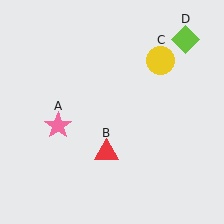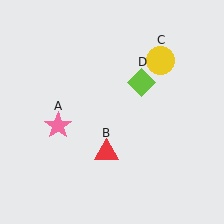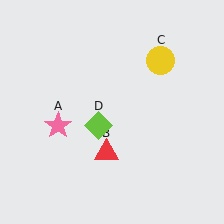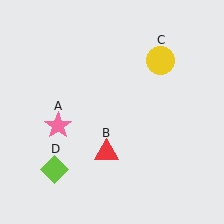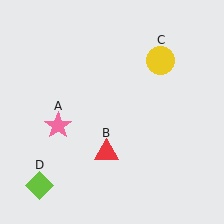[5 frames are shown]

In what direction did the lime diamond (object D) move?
The lime diamond (object D) moved down and to the left.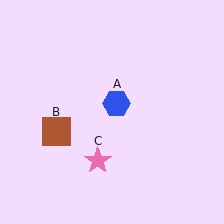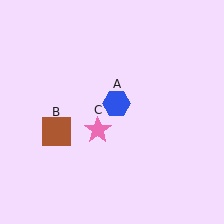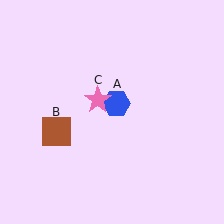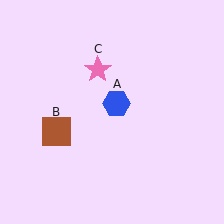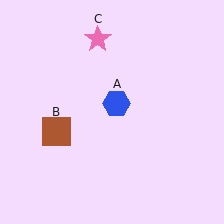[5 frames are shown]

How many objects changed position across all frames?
1 object changed position: pink star (object C).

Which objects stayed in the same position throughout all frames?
Blue hexagon (object A) and brown square (object B) remained stationary.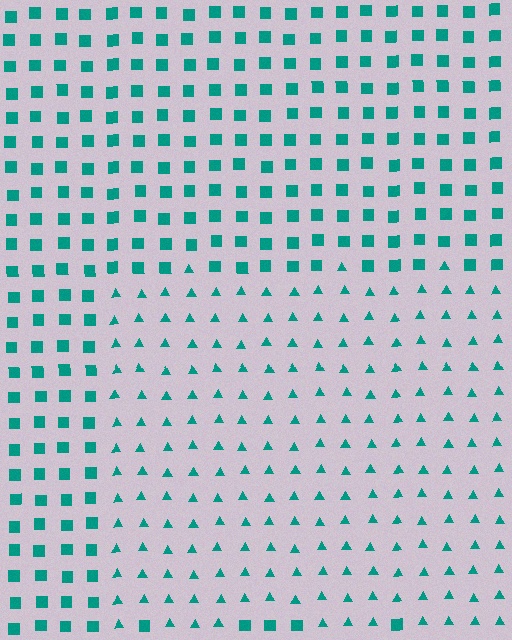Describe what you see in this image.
The image is filled with small teal elements arranged in a uniform grid. A rectangle-shaped region contains triangles, while the surrounding area contains squares. The boundary is defined purely by the change in element shape.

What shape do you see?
I see a rectangle.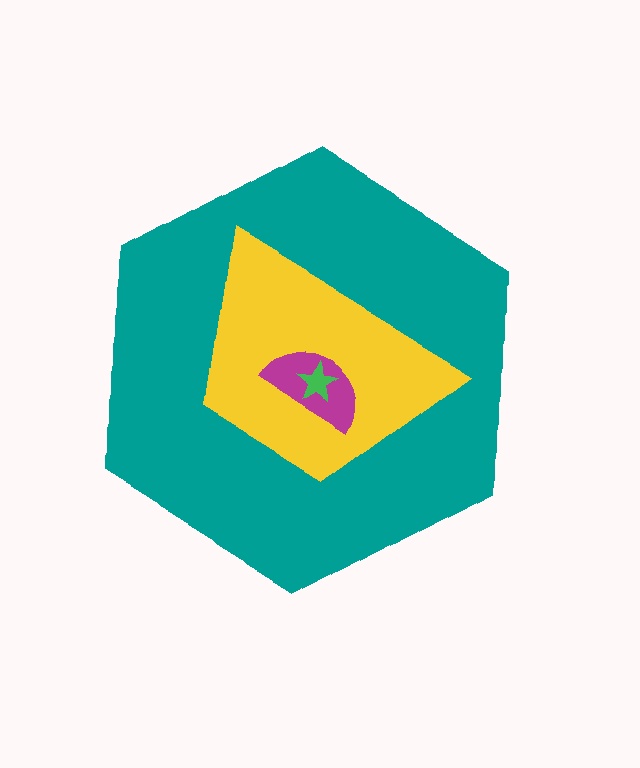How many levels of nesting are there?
4.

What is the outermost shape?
The teal hexagon.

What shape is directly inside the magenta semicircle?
The green star.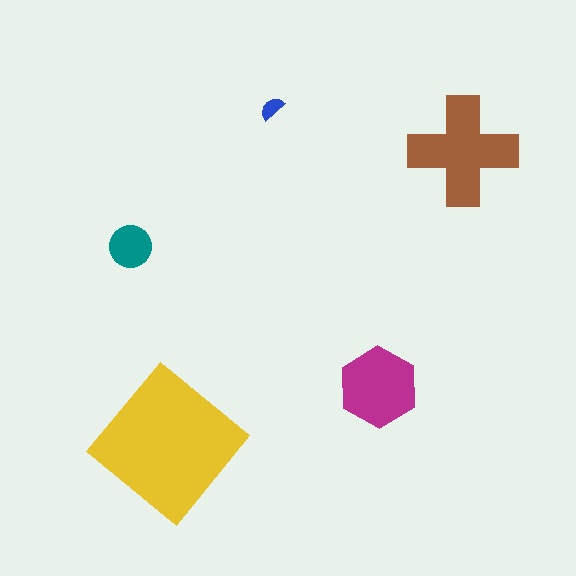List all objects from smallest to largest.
The blue semicircle, the teal circle, the magenta hexagon, the brown cross, the yellow diamond.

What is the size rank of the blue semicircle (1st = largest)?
5th.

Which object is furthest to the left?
The teal circle is leftmost.